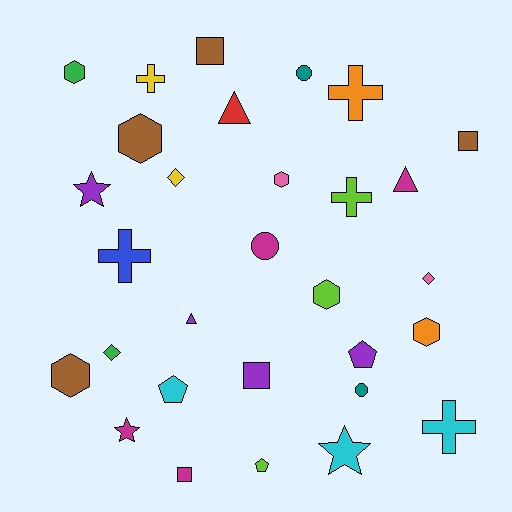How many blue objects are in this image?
There is 1 blue object.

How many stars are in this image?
There are 3 stars.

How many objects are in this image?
There are 30 objects.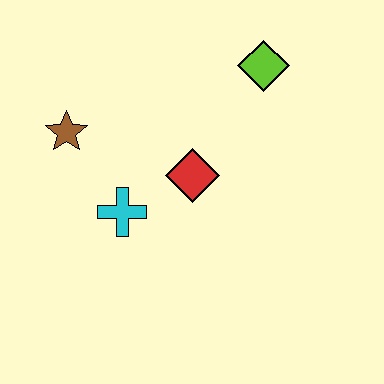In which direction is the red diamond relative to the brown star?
The red diamond is to the right of the brown star.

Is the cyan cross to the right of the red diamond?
No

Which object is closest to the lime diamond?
The red diamond is closest to the lime diamond.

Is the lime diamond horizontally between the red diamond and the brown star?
No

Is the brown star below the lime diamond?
Yes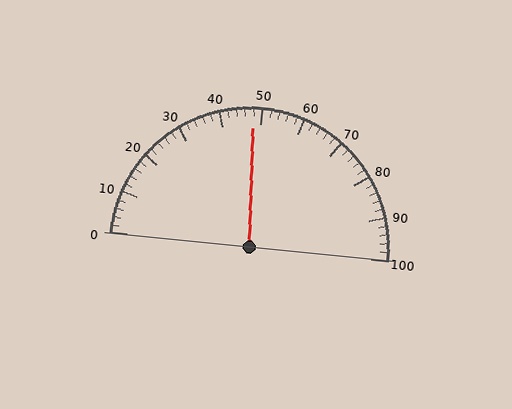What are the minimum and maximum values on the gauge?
The gauge ranges from 0 to 100.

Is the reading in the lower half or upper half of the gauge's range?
The reading is in the lower half of the range (0 to 100).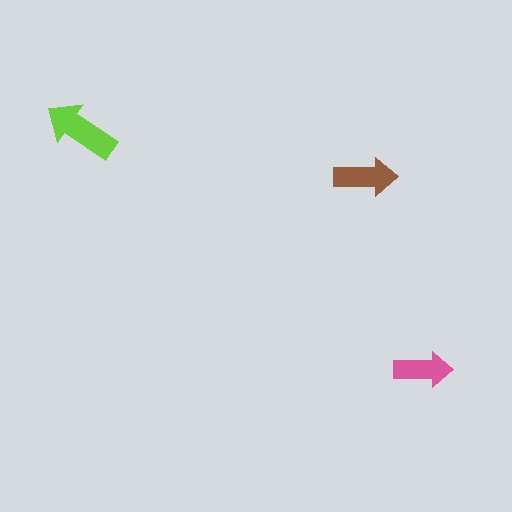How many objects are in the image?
There are 3 objects in the image.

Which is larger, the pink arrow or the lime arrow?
The lime one.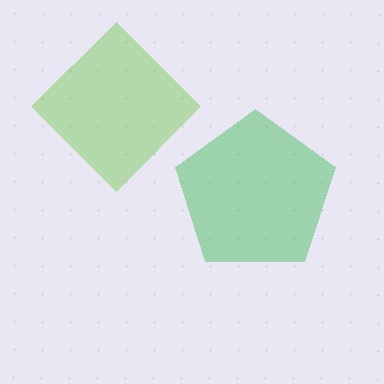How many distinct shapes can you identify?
There are 2 distinct shapes: a green pentagon, a lime diamond.